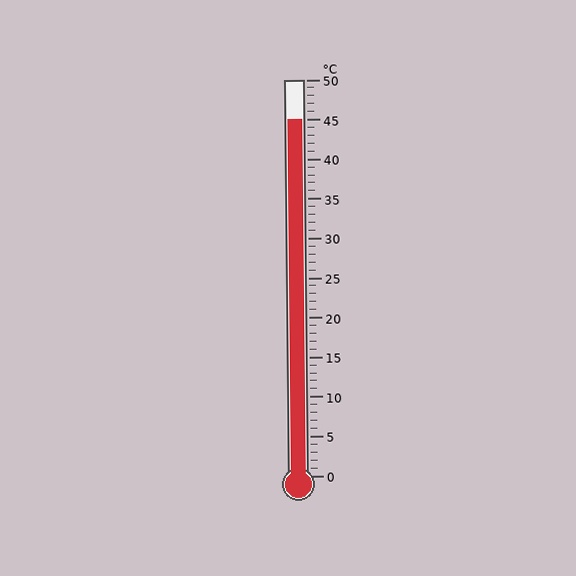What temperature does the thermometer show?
The thermometer shows approximately 45°C.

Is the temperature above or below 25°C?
The temperature is above 25°C.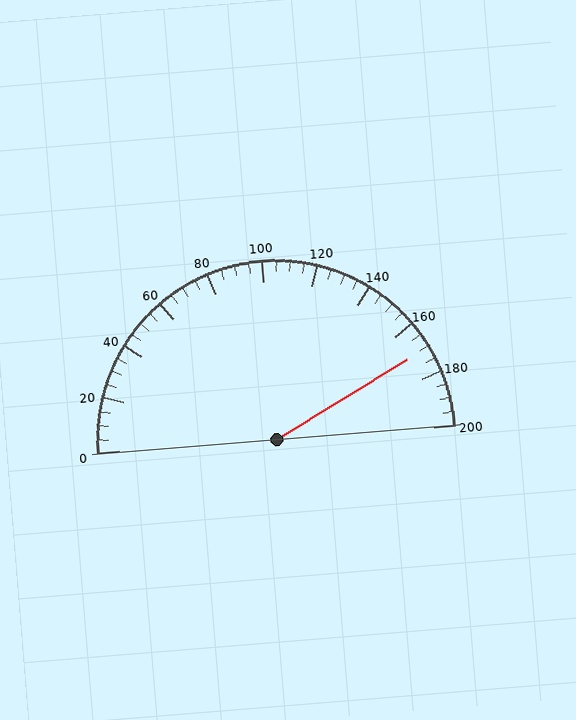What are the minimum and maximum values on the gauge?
The gauge ranges from 0 to 200.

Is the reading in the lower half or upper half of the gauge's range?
The reading is in the upper half of the range (0 to 200).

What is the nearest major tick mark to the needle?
The nearest major tick mark is 160.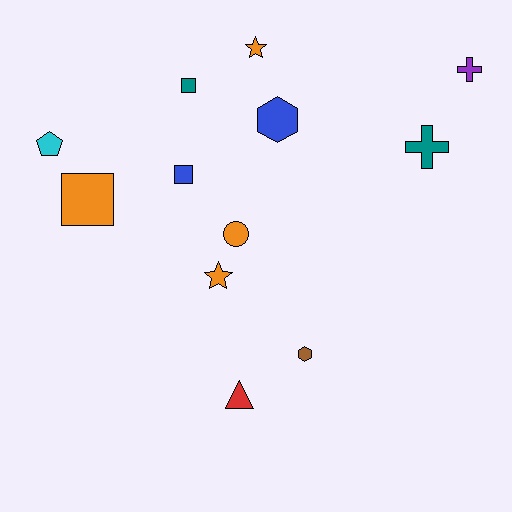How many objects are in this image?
There are 12 objects.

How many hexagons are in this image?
There are 2 hexagons.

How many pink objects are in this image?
There are no pink objects.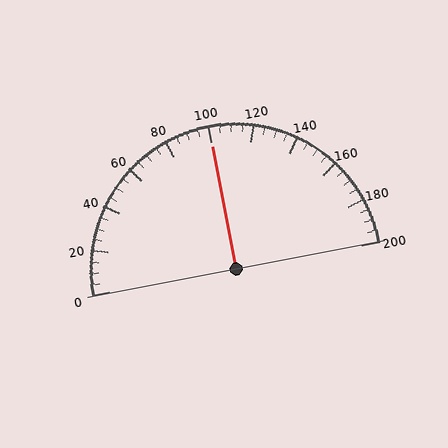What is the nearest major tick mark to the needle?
The nearest major tick mark is 100.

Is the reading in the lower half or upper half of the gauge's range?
The reading is in the upper half of the range (0 to 200).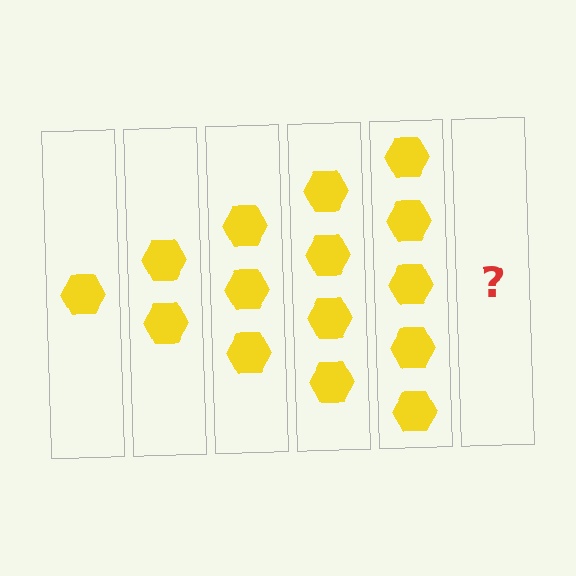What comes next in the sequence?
The next element should be 6 hexagons.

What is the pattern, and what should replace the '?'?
The pattern is that each step adds one more hexagon. The '?' should be 6 hexagons.